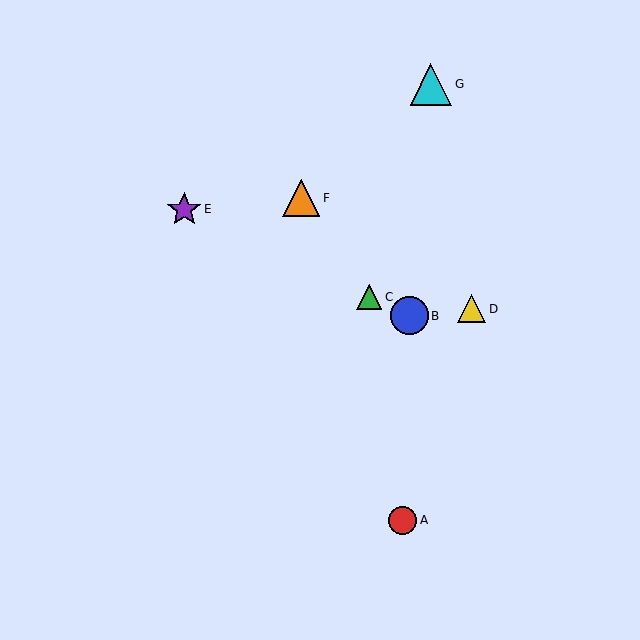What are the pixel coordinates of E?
Object E is at (184, 209).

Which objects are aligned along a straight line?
Objects B, C, E are aligned along a straight line.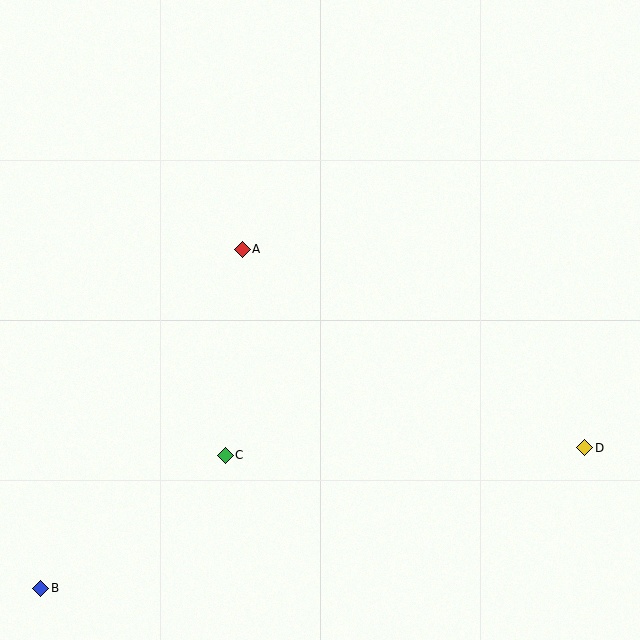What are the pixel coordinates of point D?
Point D is at (585, 448).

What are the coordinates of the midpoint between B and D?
The midpoint between B and D is at (313, 518).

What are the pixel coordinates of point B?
Point B is at (41, 588).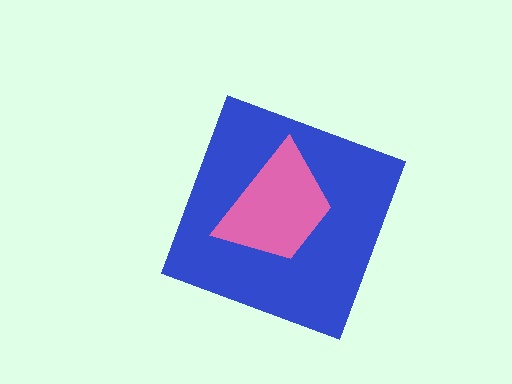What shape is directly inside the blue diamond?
The pink trapezoid.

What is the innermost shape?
The pink trapezoid.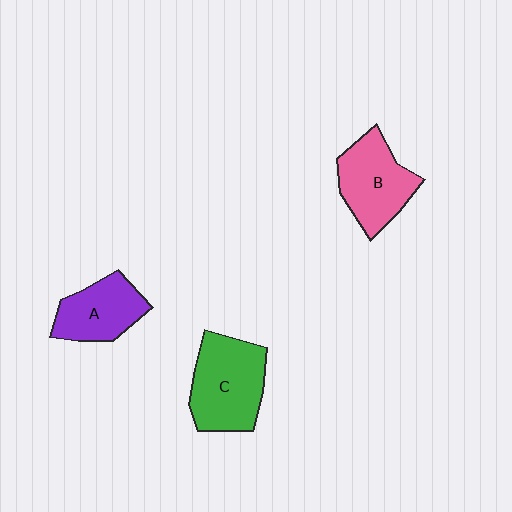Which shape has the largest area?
Shape C (green).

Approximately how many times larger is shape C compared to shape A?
Approximately 1.4 times.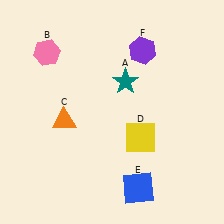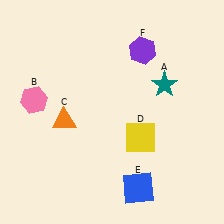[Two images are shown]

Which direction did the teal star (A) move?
The teal star (A) moved right.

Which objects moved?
The objects that moved are: the teal star (A), the pink hexagon (B).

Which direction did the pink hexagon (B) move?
The pink hexagon (B) moved down.